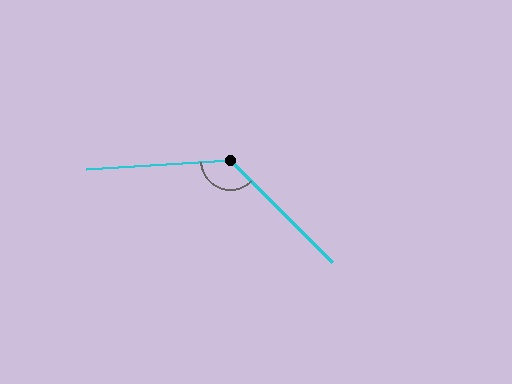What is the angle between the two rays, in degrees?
Approximately 131 degrees.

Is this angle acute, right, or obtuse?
It is obtuse.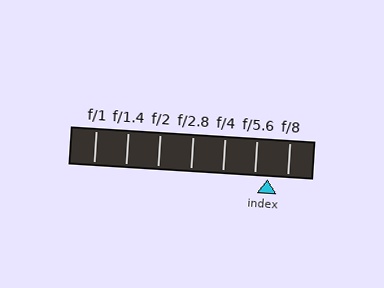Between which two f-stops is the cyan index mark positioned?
The index mark is between f/5.6 and f/8.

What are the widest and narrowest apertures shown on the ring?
The widest aperture shown is f/1 and the narrowest is f/8.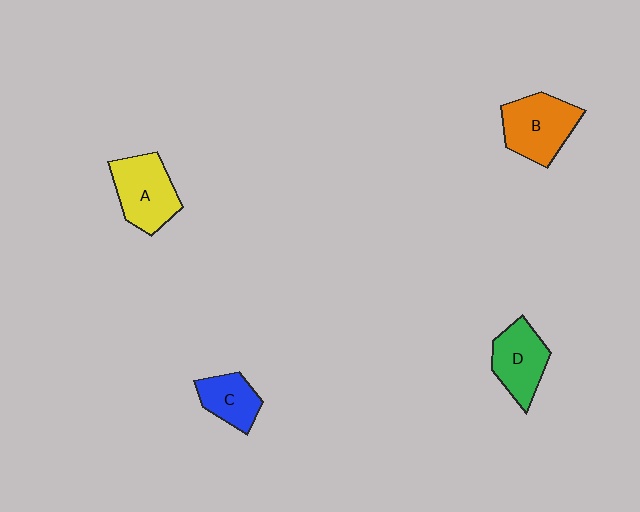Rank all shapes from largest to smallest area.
From largest to smallest: B (orange), A (yellow), D (green), C (blue).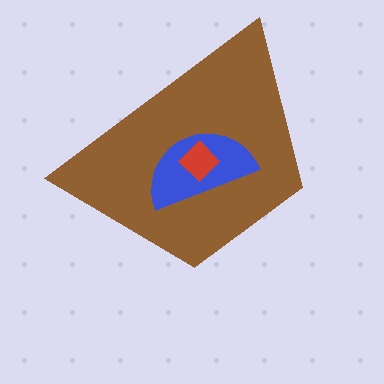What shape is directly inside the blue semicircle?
The red diamond.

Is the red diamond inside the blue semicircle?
Yes.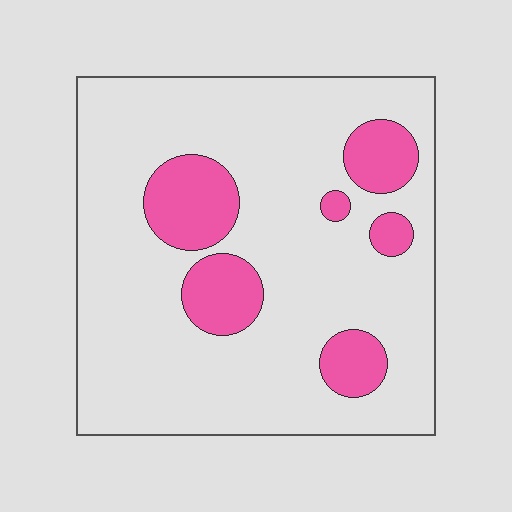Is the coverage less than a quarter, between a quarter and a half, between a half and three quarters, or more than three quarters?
Less than a quarter.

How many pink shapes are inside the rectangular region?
6.